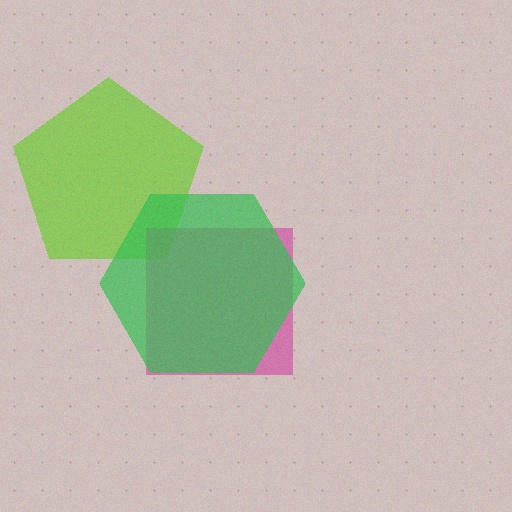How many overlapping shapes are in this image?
There are 3 overlapping shapes in the image.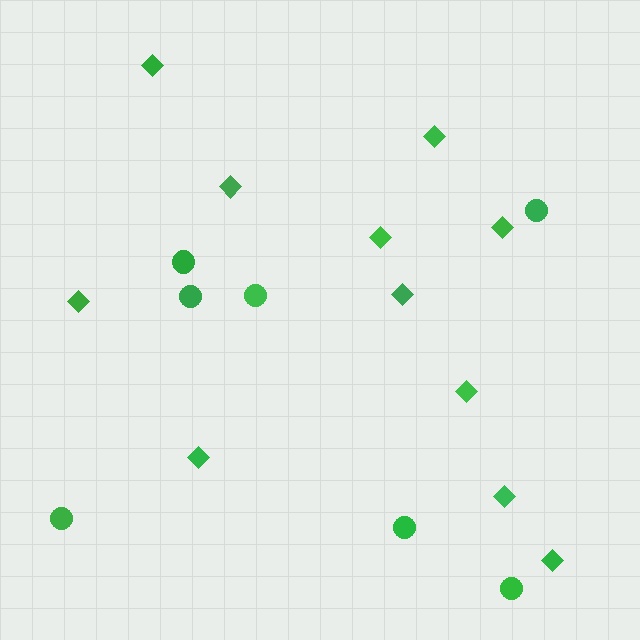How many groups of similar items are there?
There are 2 groups: one group of circles (7) and one group of diamonds (11).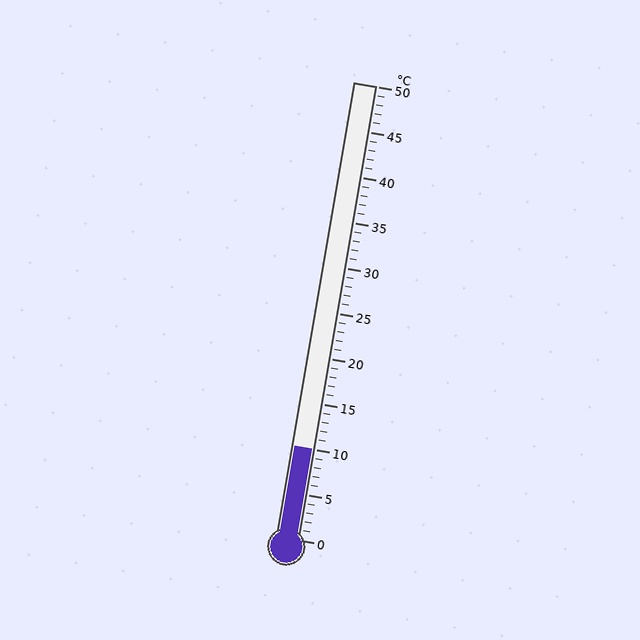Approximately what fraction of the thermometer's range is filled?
The thermometer is filled to approximately 20% of its range.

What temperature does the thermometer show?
The thermometer shows approximately 10°C.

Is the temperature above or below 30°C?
The temperature is below 30°C.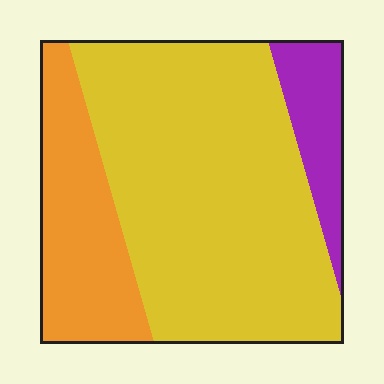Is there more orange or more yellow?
Yellow.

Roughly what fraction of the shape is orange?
Orange covers about 25% of the shape.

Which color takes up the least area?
Purple, at roughly 10%.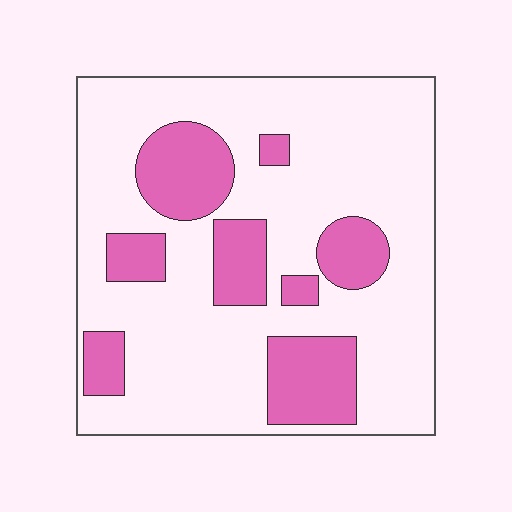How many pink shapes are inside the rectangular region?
8.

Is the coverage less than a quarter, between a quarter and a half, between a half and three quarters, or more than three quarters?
Between a quarter and a half.